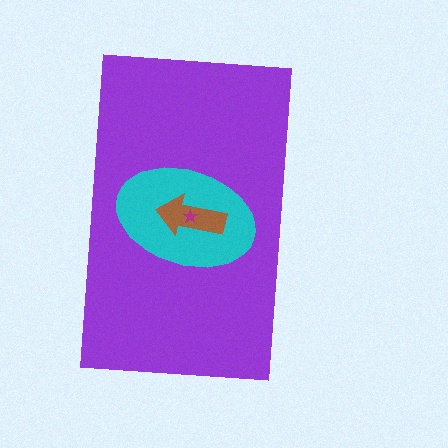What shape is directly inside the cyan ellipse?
The brown arrow.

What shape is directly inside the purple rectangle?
The cyan ellipse.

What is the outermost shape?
The purple rectangle.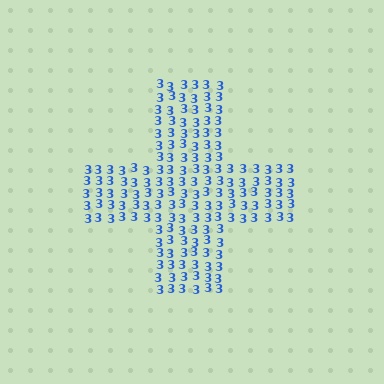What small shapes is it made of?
It is made of small digit 3's.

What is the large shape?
The large shape is a cross.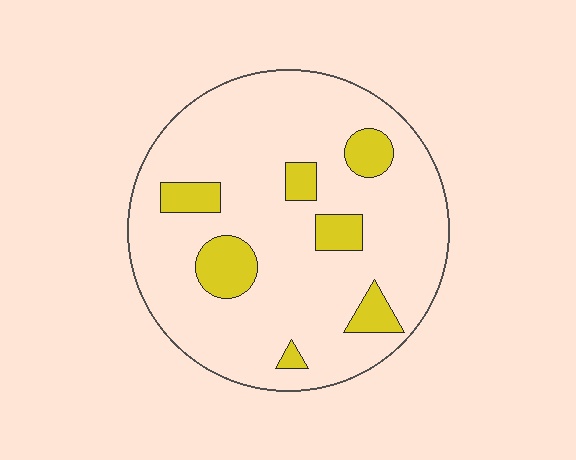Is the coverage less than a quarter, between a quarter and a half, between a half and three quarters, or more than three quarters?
Less than a quarter.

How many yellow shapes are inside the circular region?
7.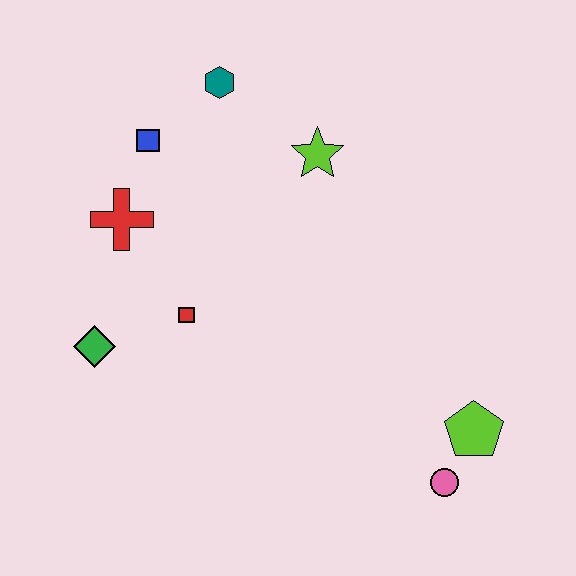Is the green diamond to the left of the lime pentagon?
Yes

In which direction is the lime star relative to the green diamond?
The lime star is to the right of the green diamond.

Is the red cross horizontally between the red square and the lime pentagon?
No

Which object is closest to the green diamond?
The red square is closest to the green diamond.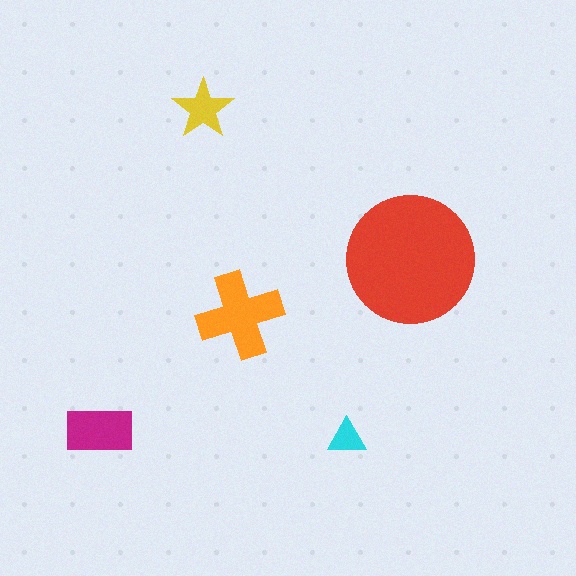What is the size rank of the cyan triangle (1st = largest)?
5th.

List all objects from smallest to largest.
The cyan triangle, the yellow star, the magenta rectangle, the orange cross, the red circle.